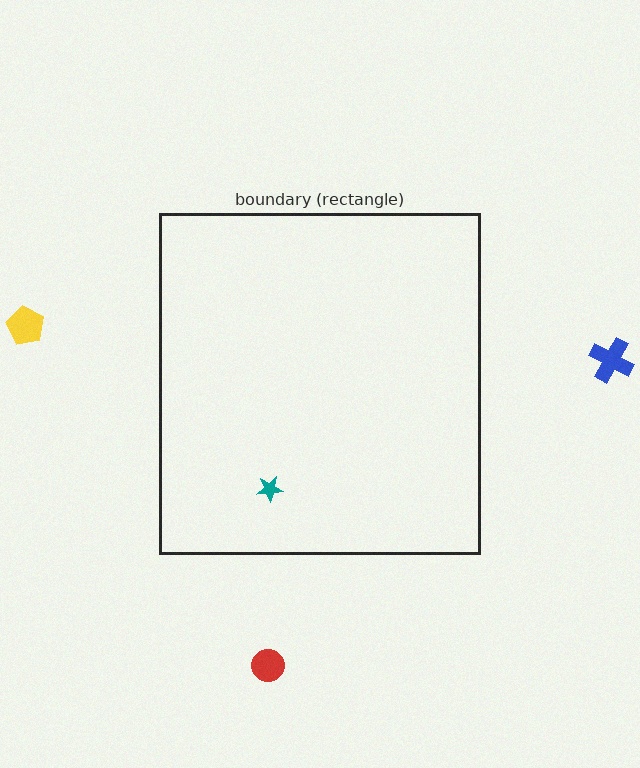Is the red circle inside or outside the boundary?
Outside.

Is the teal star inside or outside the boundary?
Inside.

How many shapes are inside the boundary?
1 inside, 3 outside.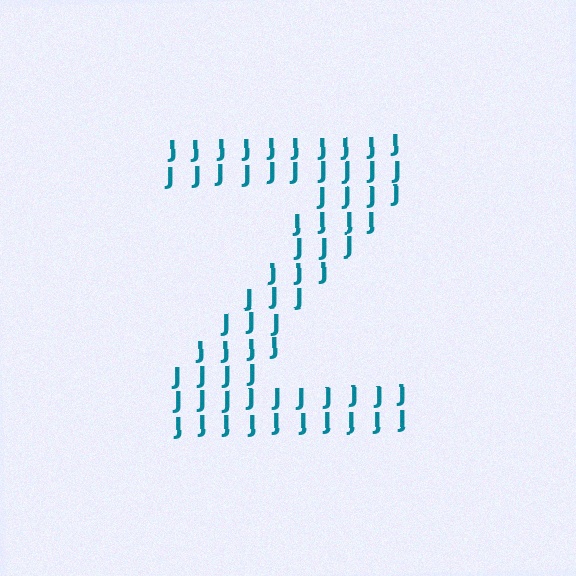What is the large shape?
The large shape is the letter Z.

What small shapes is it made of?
It is made of small letter J's.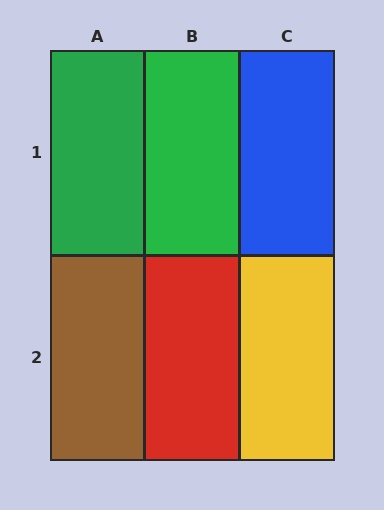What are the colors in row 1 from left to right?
Green, green, blue.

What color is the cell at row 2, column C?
Yellow.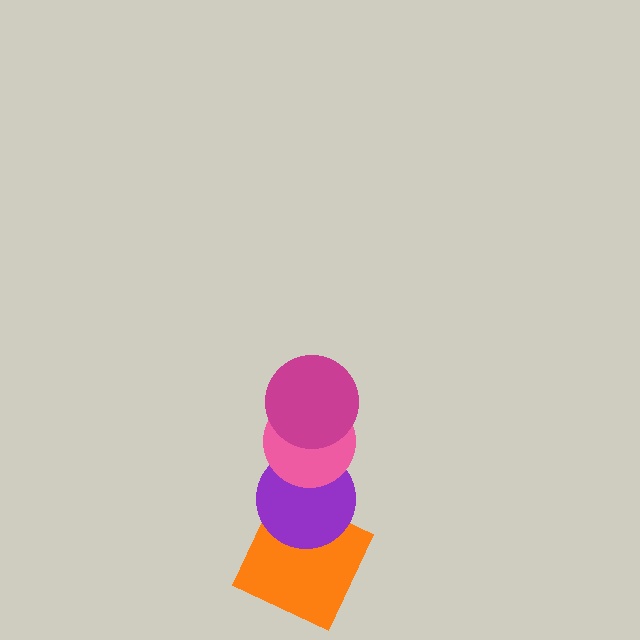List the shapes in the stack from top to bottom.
From top to bottom: the magenta circle, the pink circle, the purple circle, the orange square.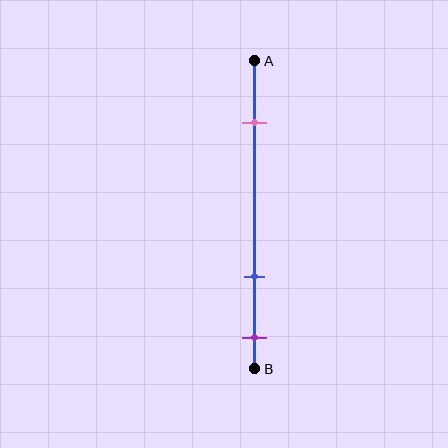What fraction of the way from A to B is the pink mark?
The pink mark is approximately 20% (0.2) of the way from A to B.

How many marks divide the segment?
There are 3 marks dividing the segment.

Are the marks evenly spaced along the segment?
No, the marks are not evenly spaced.